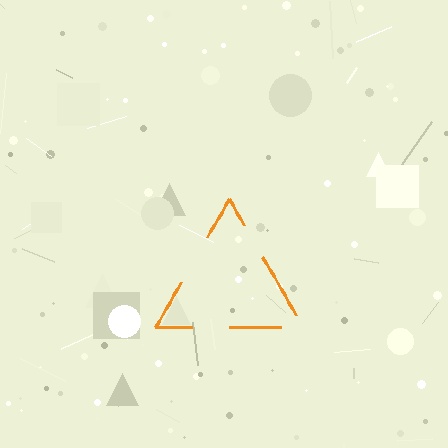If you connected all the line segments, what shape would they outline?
They would outline a triangle.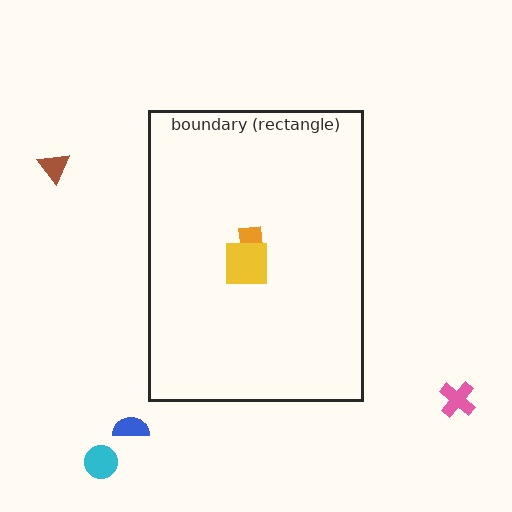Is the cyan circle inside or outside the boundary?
Outside.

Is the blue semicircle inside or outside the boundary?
Outside.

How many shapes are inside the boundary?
2 inside, 4 outside.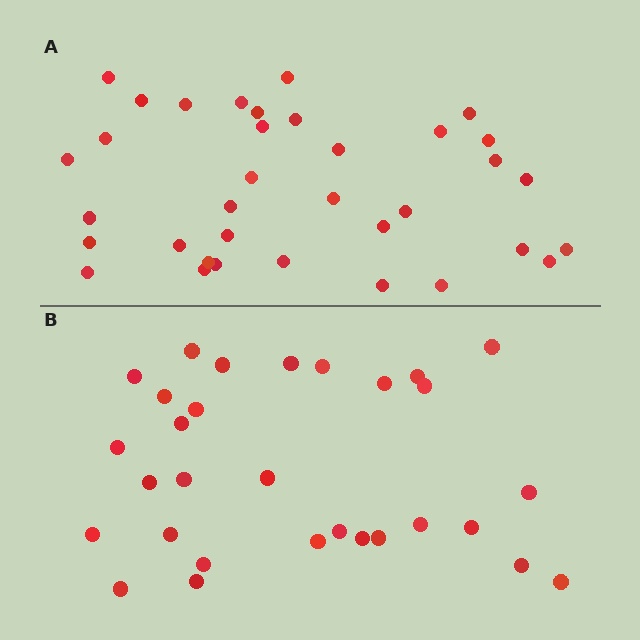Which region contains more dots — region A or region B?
Region A (the top region) has more dots.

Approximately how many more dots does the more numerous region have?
Region A has about 5 more dots than region B.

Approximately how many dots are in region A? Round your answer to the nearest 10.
About 40 dots. (The exact count is 35, which rounds to 40.)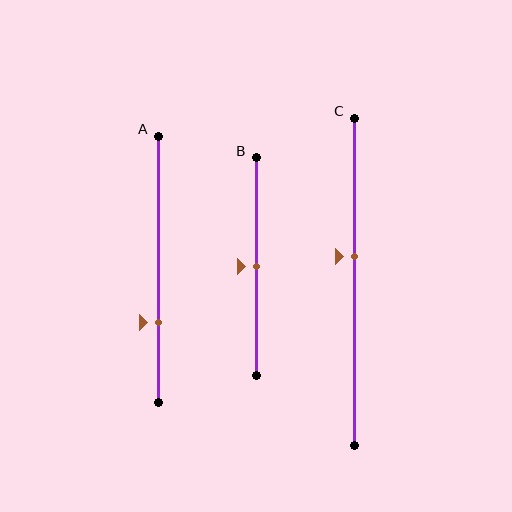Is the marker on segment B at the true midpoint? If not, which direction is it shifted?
Yes, the marker on segment B is at the true midpoint.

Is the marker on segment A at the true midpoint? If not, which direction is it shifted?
No, the marker on segment A is shifted downward by about 20% of the segment length.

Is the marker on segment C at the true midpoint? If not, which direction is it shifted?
No, the marker on segment C is shifted upward by about 8% of the segment length.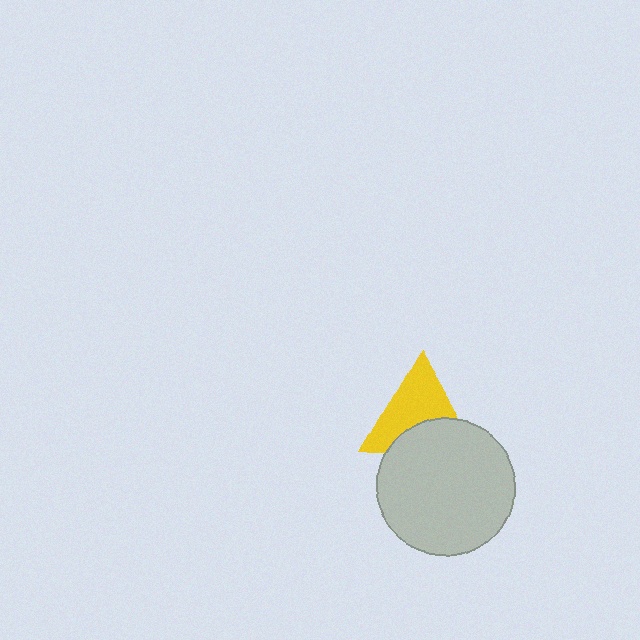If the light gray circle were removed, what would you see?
You would see the complete yellow triangle.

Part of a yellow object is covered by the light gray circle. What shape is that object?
It is a triangle.